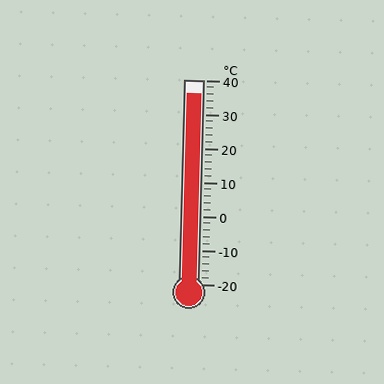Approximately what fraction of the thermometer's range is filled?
The thermometer is filled to approximately 95% of its range.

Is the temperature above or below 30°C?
The temperature is above 30°C.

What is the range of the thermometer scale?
The thermometer scale ranges from -20°C to 40°C.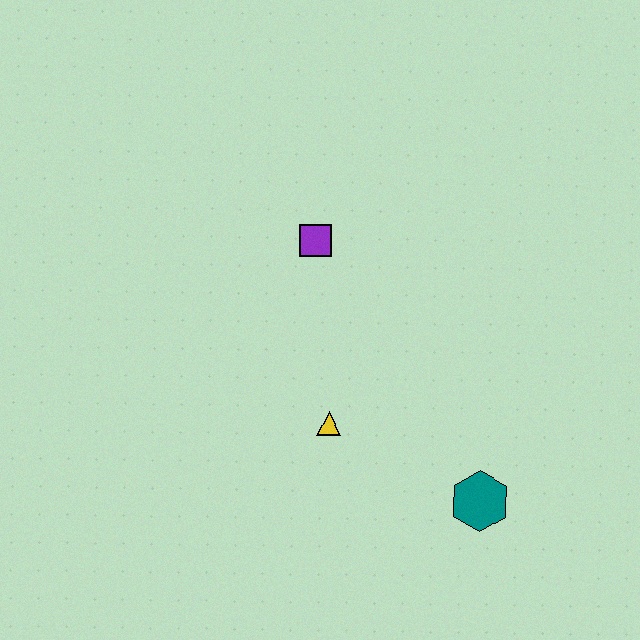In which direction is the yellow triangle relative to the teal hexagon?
The yellow triangle is to the left of the teal hexagon.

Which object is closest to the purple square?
The yellow triangle is closest to the purple square.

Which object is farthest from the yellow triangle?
The purple square is farthest from the yellow triangle.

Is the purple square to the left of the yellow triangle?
Yes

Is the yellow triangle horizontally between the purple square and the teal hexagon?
Yes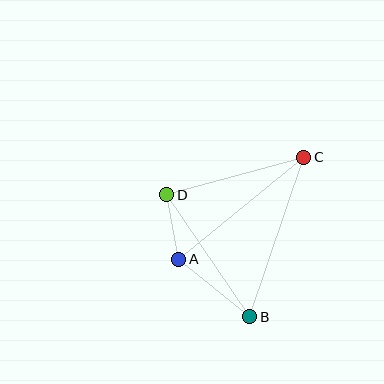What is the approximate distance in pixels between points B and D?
The distance between B and D is approximately 148 pixels.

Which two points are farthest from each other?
Points B and C are farthest from each other.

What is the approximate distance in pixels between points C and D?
The distance between C and D is approximately 142 pixels.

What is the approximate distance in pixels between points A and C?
The distance between A and C is approximately 161 pixels.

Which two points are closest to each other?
Points A and D are closest to each other.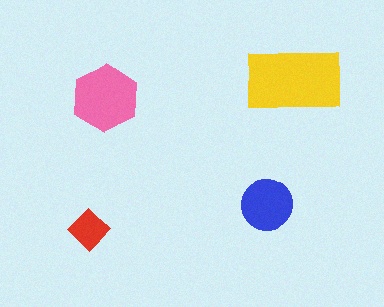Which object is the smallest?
The red diamond.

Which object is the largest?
The yellow rectangle.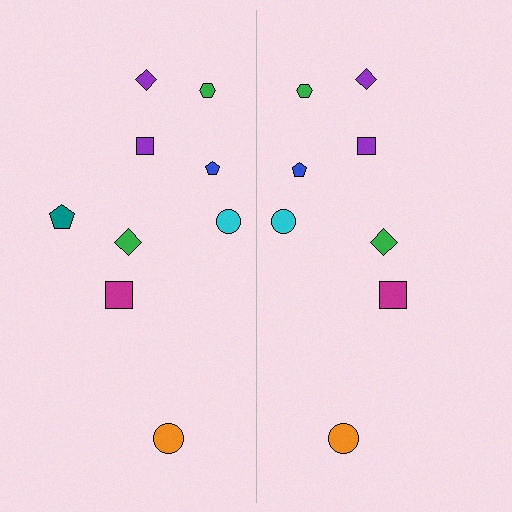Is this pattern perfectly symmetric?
No, the pattern is not perfectly symmetric. A teal pentagon is missing from the right side.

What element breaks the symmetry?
A teal pentagon is missing from the right side.